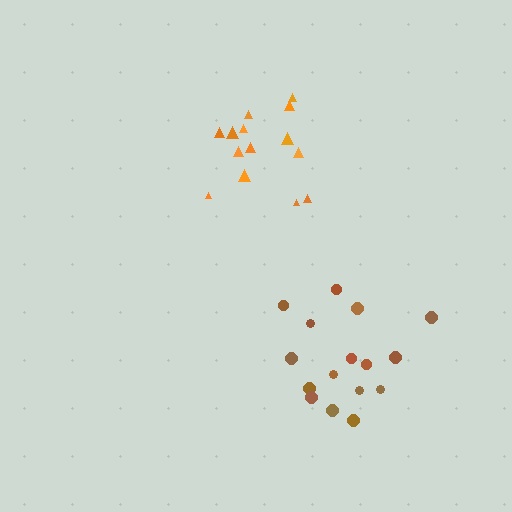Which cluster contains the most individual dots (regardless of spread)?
Brown (16).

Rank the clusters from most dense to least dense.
orange, brown.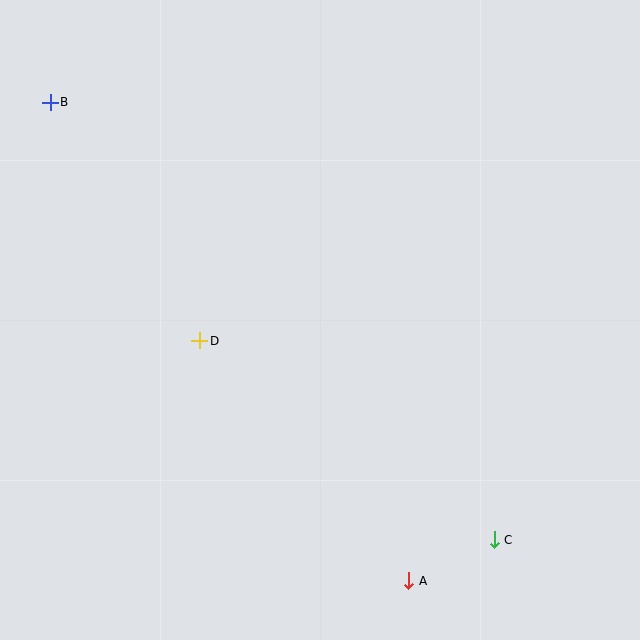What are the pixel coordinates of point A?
Point A is at (409, 581).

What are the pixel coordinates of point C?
Point C is at (494, 540).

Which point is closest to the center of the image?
Point D at (200, 341) is closest to the center.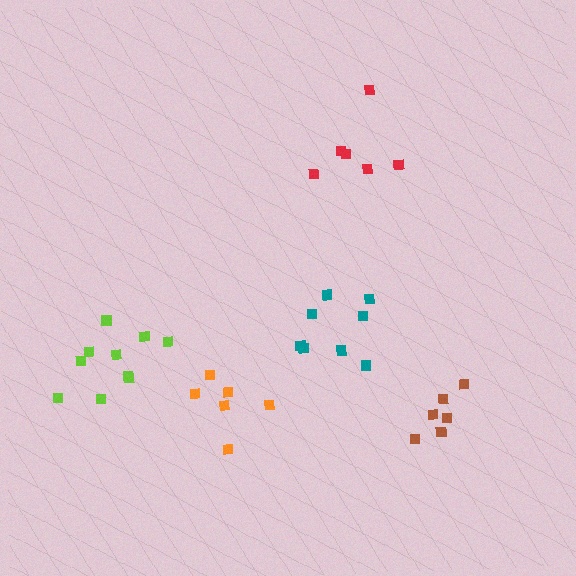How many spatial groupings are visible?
There are 5 spatial groupings.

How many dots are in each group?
Group 1: 6 dots, Group 2: 6 dots, Group 3: 8 dots, Group 4: 6 dots, Group 5: 10 dots (36 total).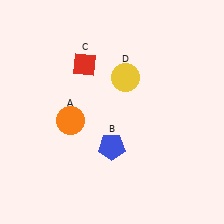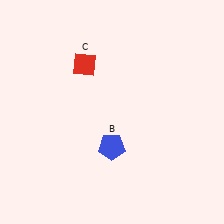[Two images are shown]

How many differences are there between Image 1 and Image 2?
There are 2 differences between the two images.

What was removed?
The yellow circle (D), the orange circle (A) were removed in Image 2.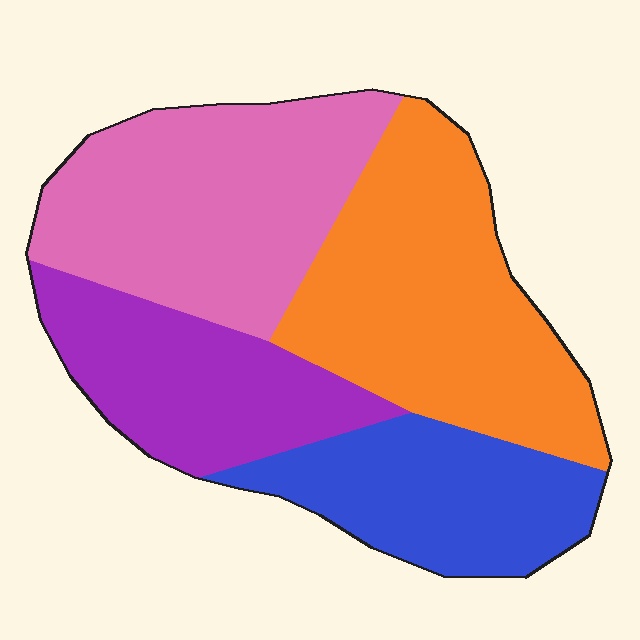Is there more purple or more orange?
Orange.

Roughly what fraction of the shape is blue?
Blue covers roughly 20% of the shape.